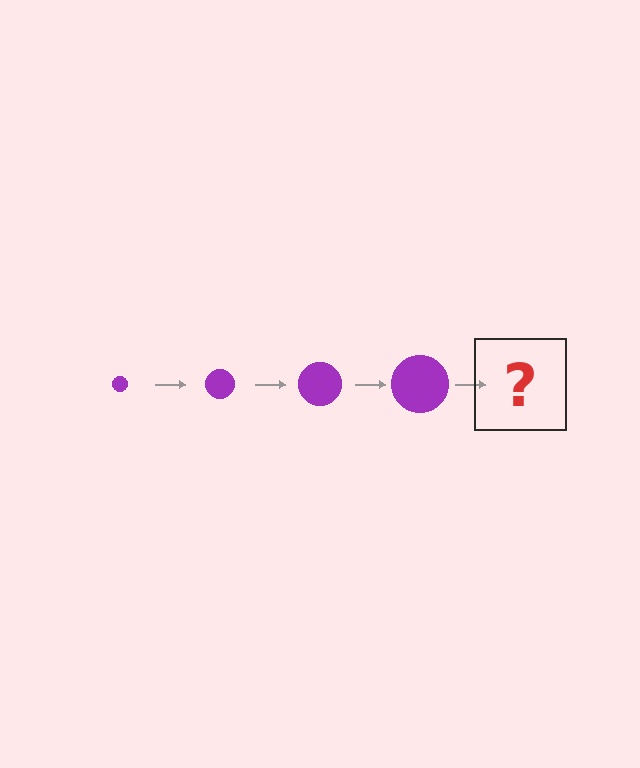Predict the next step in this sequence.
The next step is a purple circle, larger than the previous one.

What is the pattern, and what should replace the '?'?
The pattern is that the circle gets progressively larger each step. The '?' should be a purple circle, larger than the previous one.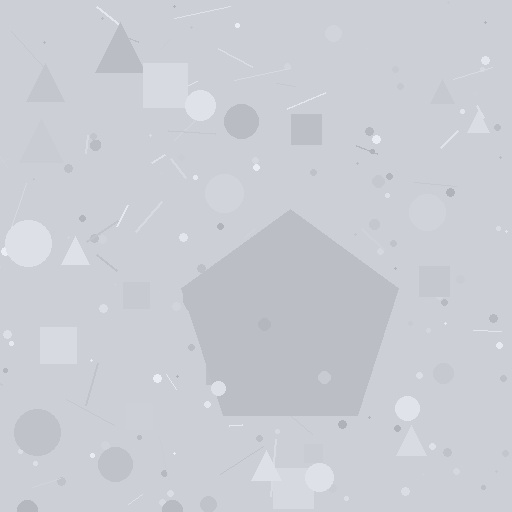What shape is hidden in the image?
A pentagon is hidden in the image.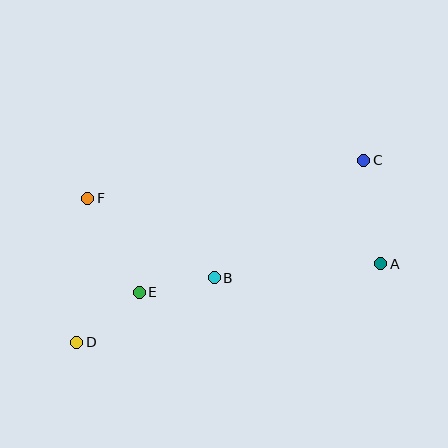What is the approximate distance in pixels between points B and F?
The distance between B and F is approximately 150 pixels.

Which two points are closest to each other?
Points B and E are closest to each other.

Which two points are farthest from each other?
Points C and D are farthest from each other.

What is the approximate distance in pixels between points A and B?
The distance between A and B is approximately 167 pixels.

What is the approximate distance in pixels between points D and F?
The distance between D and F is approximately 144 pixels.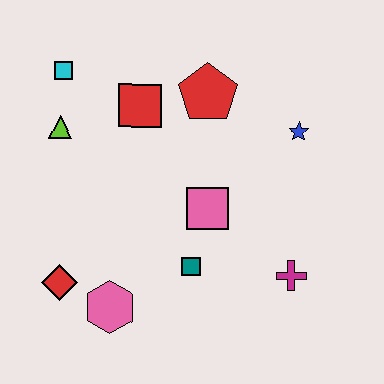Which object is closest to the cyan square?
The lime triangle is closest to the cyan square.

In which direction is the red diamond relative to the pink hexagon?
The red diamond is to the left of the pink hexagon.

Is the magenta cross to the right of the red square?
Yes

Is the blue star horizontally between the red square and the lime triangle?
No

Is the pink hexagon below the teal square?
Yes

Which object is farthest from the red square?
The magenta cross is farthest from the red square.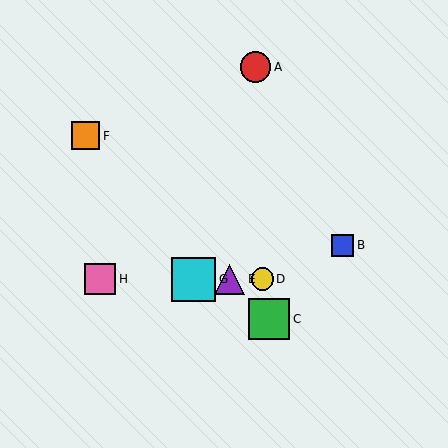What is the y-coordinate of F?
Object F is at y≈136.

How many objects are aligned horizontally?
4 objects (D, E, G, H) are aligned horizontally.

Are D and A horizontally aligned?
No, D is at y≈279 and A is at y≈67.